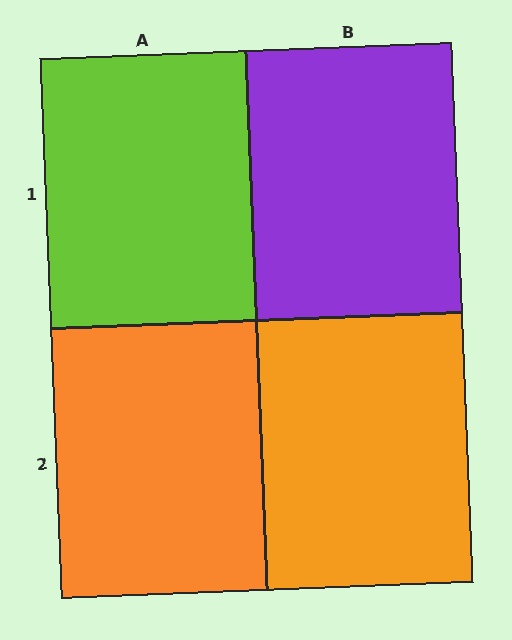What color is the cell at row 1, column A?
Lime.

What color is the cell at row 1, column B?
Purple.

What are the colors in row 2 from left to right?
Orange, orange.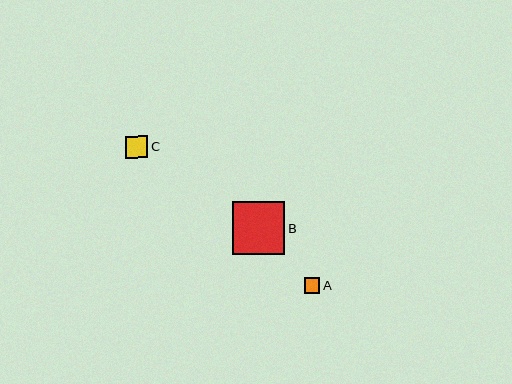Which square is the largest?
Square B is the largest with a size of approximately 53 pixels.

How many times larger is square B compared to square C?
Square B is approximately 2.3 times the size of square C.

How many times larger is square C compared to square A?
Square C is approximately 1.4 times the size of square A.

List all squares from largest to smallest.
From largest to smallest: B, C, A.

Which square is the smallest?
Square A is the smallest with a size of approximately 16 pixels.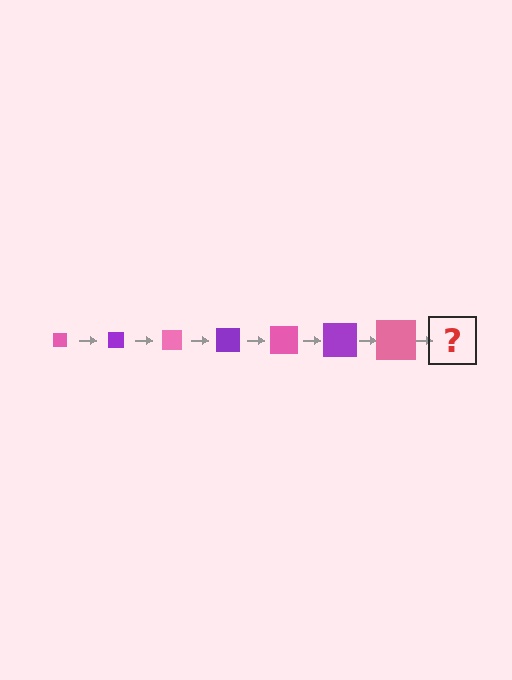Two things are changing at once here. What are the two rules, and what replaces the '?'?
The two rules are that the square grows larger each step and the color cycles through pink and purple. The '?' should be a purple square, larger than the previous one.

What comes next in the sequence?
The next element should be a purple square, larger than the previous one.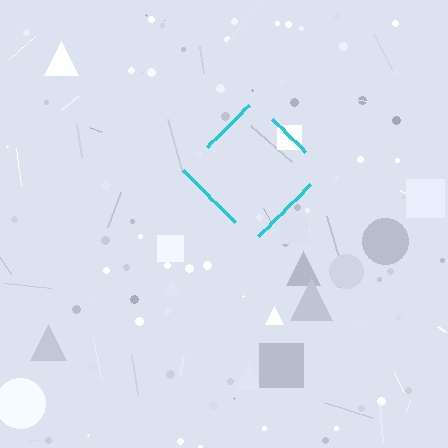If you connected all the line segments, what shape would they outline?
They would outline a diamond.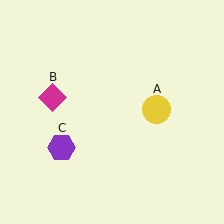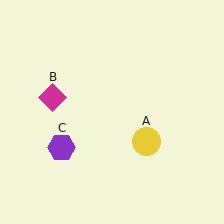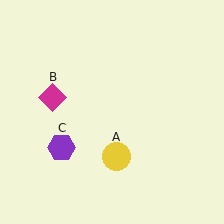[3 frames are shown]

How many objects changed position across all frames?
1 object changed position: yellow circle (object A).